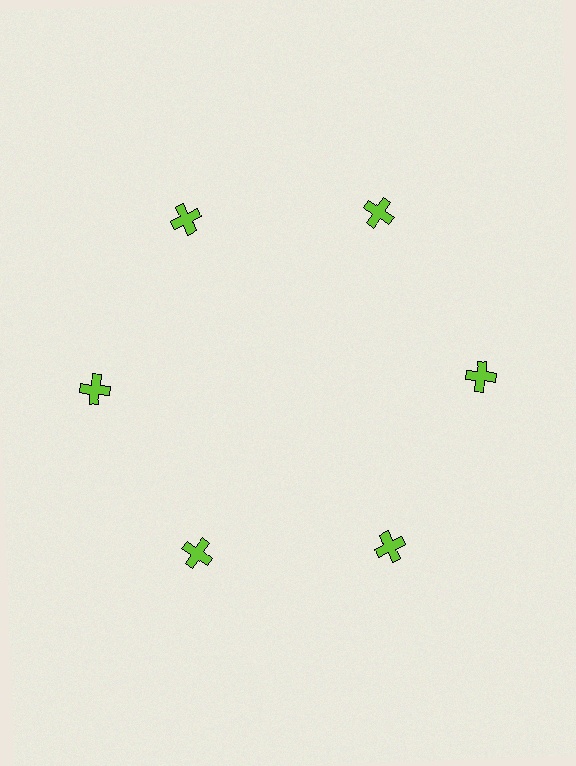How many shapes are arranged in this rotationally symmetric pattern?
There are 6 shapes, arranged in 6 groups of 1.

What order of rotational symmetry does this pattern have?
This pattern has 6-fold rotational symmetry.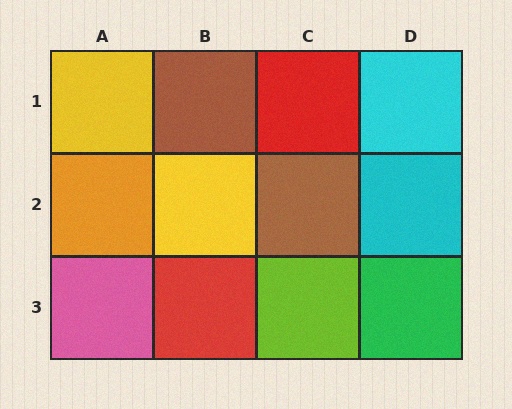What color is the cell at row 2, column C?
Brown.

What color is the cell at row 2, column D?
Cyan.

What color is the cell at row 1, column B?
Brown.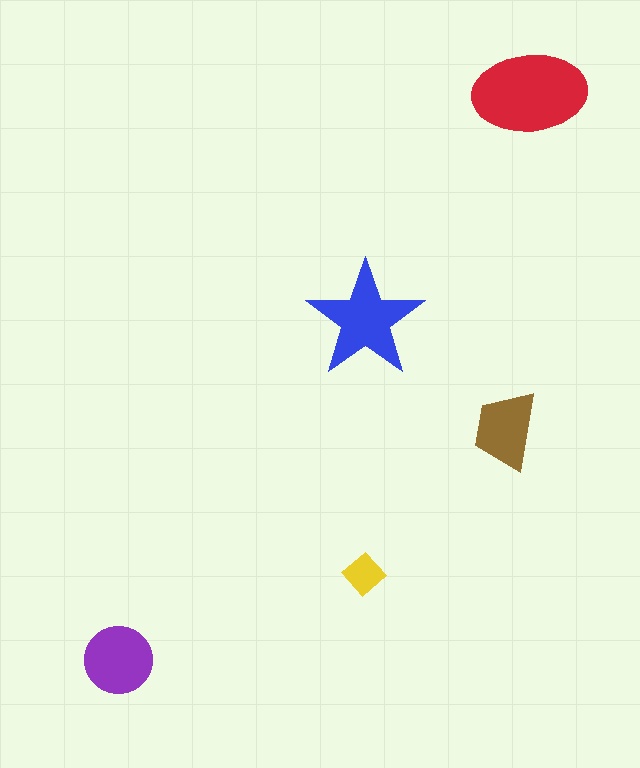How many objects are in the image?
There are 5 objects in the image.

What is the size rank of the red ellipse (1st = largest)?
1st.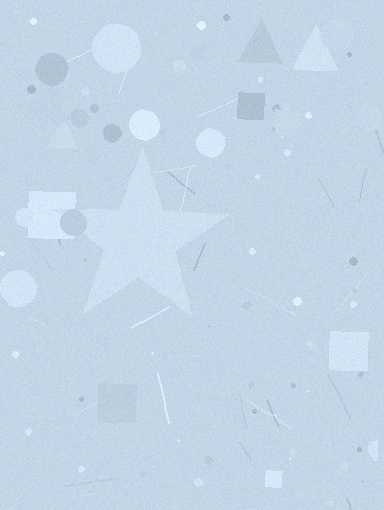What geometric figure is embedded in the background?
A star is embedded in the background.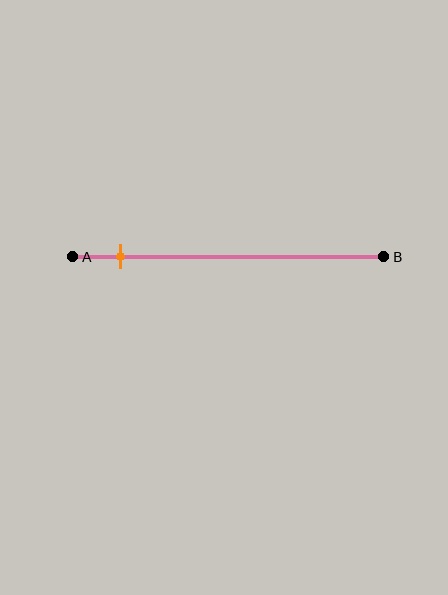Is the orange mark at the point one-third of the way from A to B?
No, the mark is at about 15% from A, not at the 33% one-third point.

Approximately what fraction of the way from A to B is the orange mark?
The orange mark is approximately 15% of the way from A to B.